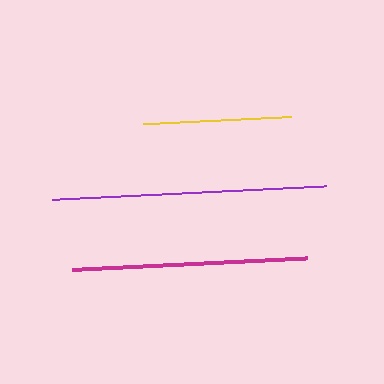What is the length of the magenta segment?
The magenta segment is approximately 236 pixels long.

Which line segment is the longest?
The purple line is the longest at approximately 275 pixels.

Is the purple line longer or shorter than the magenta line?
The purple line is longer than the magenta line.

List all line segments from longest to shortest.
From longest to shortest: purple, magenta, yellow.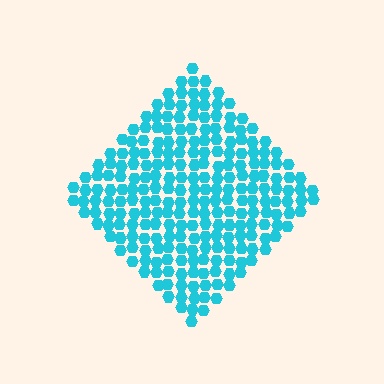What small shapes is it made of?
It is made of small hexagons.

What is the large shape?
The large shape is a diamond.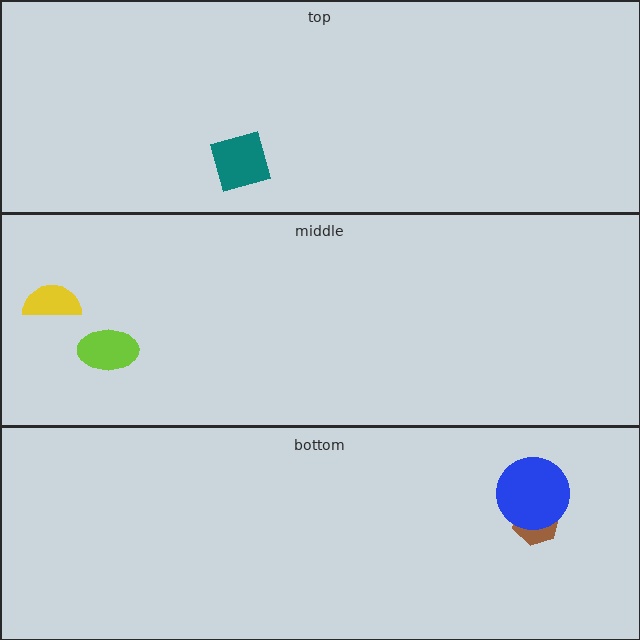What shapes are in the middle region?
The lime ellipse, the yellow semicircle.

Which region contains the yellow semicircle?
The middle region.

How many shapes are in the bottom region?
2.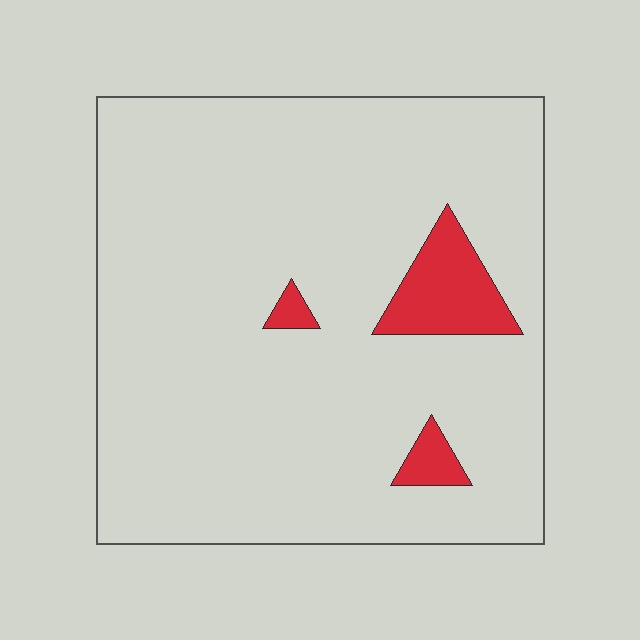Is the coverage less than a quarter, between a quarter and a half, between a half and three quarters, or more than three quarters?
Less than a quarter.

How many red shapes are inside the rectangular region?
3.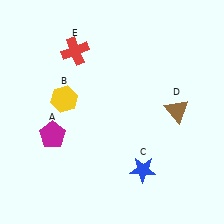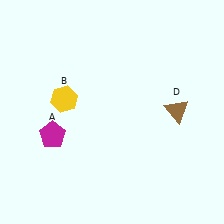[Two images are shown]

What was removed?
The red cross (E), the blue star (C) were removed in Image 2.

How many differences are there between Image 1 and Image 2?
There are 2 differences between the two images.